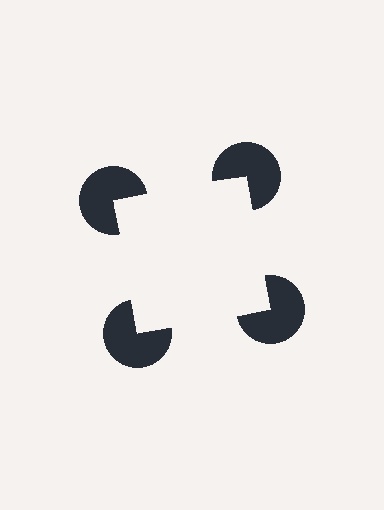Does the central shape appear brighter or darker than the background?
It typically appears slightly brighter than the background, even though no actual brightness change is drawn.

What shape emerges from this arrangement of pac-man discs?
An illusory square — its edges are inferred from the aligned wedge cuts in the pac-man discs, not physically drawn.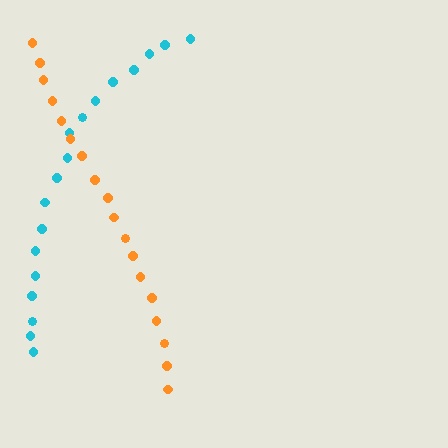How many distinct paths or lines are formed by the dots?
There are 2 distinct paths.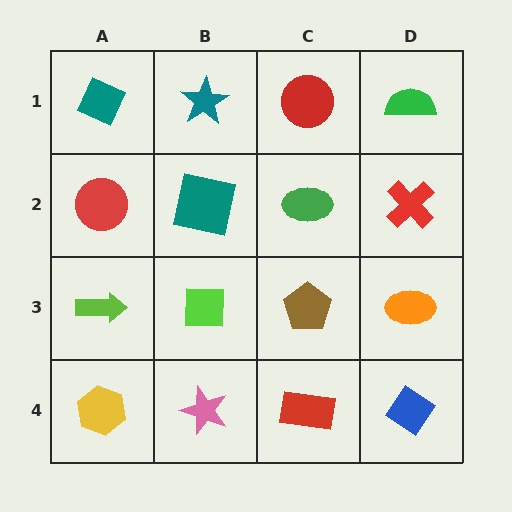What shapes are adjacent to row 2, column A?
A teal diamond (row 1, column A), a lime arrow (row 3, column A), a teal square (row 2, column B).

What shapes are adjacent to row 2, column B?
A teal star (row 1, column B), a lime square (row 3, column B), a red circle (row 2, column A), a green ellipse (row 2, column C).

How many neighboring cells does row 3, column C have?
4.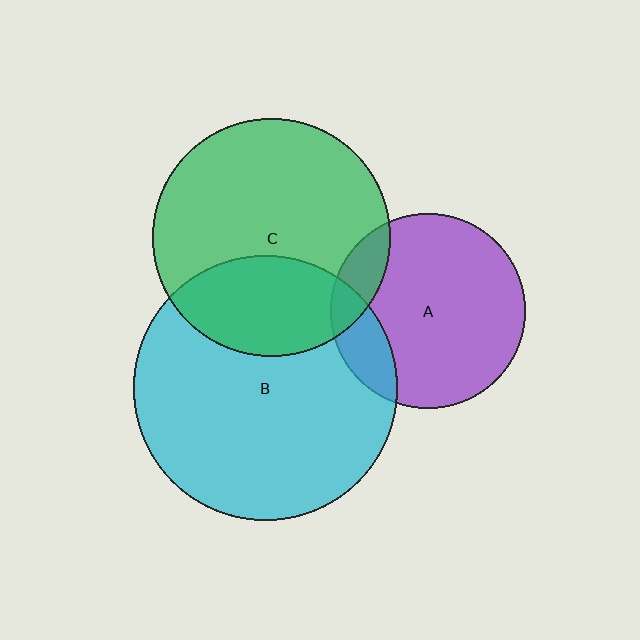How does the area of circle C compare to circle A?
Approximately 1.5 times.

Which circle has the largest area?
Circle B (cyan).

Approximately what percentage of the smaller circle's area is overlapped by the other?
Approximately 15%.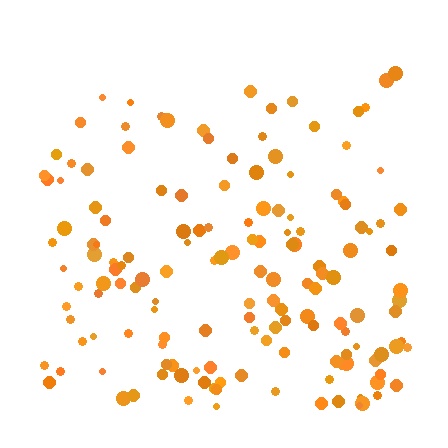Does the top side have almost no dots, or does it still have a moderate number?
Still a moderate number, just noticeably fewer than the bottom.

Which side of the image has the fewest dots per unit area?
The top.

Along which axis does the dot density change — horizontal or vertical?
Vertical.